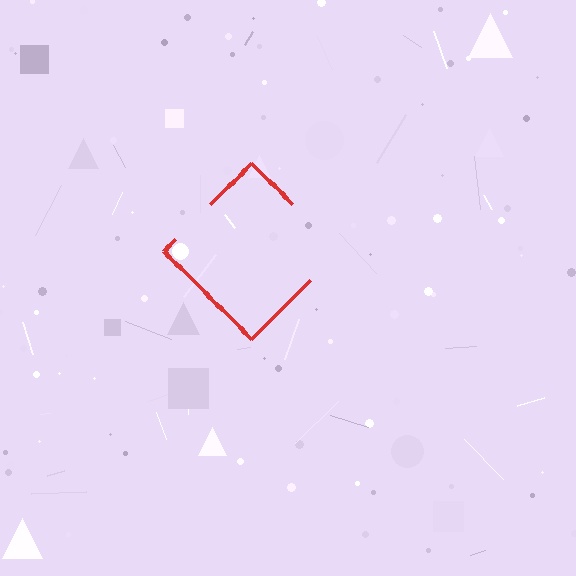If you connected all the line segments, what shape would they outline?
They would outline a diamond.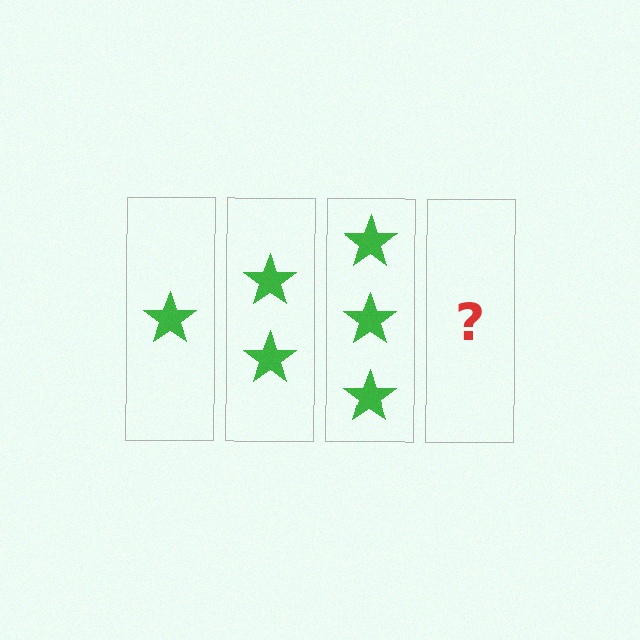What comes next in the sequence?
The next element should be 4 stars.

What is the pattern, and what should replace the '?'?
The pattern is that each step adds one more star. The '?' should be 4 stars.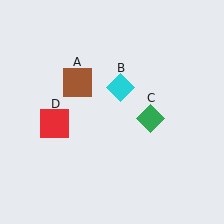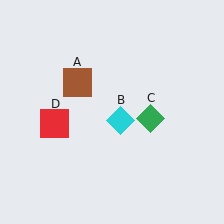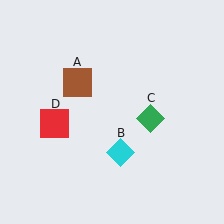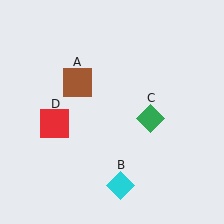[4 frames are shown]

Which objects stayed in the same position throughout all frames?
Brown square (object A) and green diamond (object C) and red square (object D) remained stationary.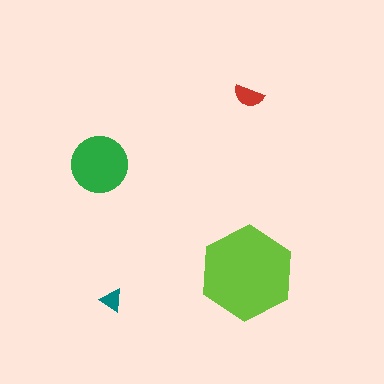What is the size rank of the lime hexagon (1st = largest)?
1st.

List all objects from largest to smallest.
The lime hexagon, the green circle, the red semicircle, the teal triangle.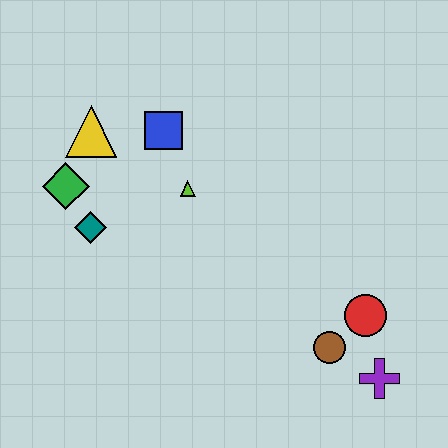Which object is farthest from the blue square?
The purple cross is farthest from the blue square.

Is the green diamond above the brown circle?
Yes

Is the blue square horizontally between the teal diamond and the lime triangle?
Yes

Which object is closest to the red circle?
The brown circle is closest to the red circle.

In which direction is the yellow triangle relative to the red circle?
The yellow triangle is to the left of the red circle.